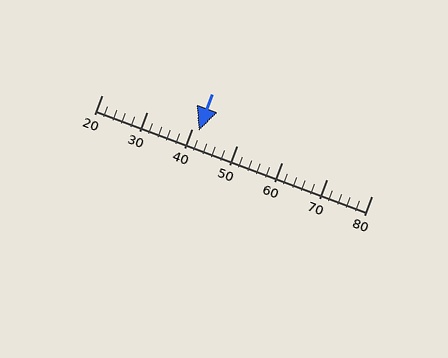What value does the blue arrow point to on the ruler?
The blue arrow points to approximately 42.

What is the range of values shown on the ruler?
The ruler shows values from 20 to 80.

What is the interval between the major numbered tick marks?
The major tick marks are spaced 10 units apart.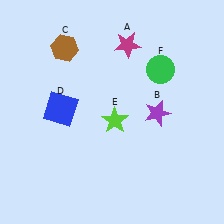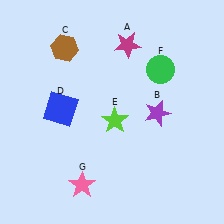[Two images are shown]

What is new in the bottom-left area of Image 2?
A pink star (G) was added in the bottom-left area of Image 2.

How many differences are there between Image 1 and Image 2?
There is 1 difference between the two images.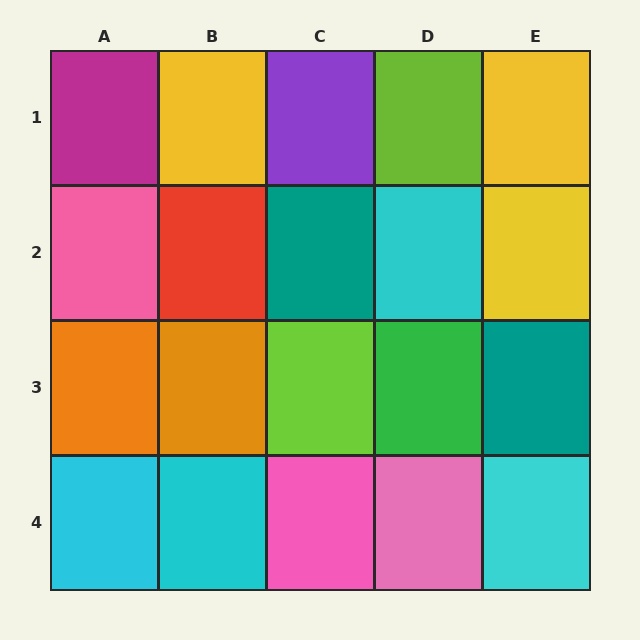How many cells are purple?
1 cell is purple.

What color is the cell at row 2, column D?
Cyan.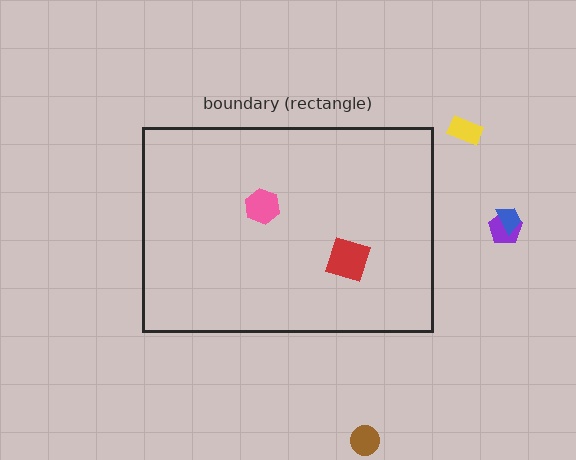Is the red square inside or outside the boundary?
Inside.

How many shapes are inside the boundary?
2 inside, 4 outside.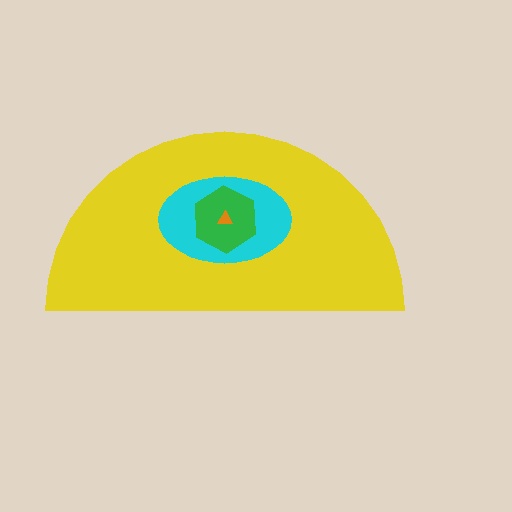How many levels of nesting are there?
4.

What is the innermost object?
The orange triangle.